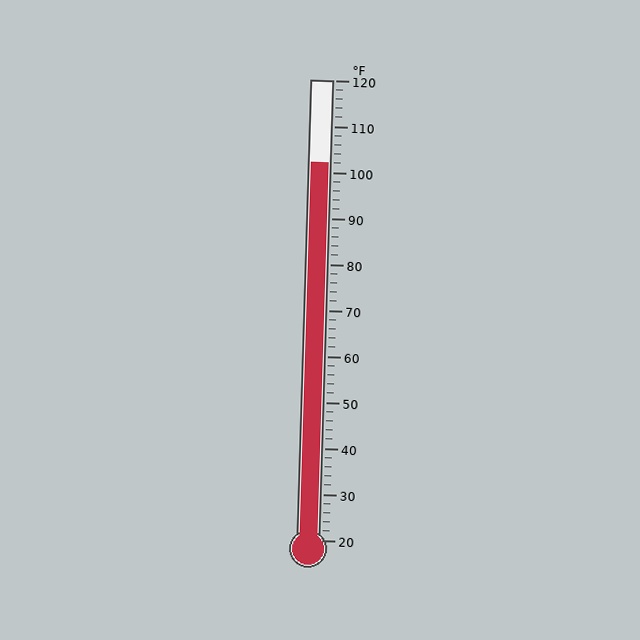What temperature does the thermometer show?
The thermometer shows approximately 102°F.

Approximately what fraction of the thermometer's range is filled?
The thermometer is filled to approximately 80% of its range.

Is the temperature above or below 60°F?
The temperature is above 60°F.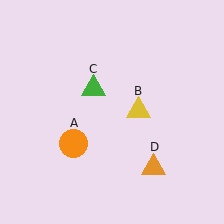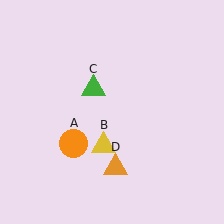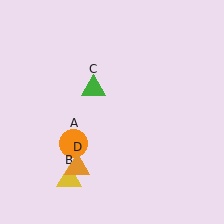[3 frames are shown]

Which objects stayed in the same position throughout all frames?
Orange circle (object A) and green triangle (object C) remained stationary.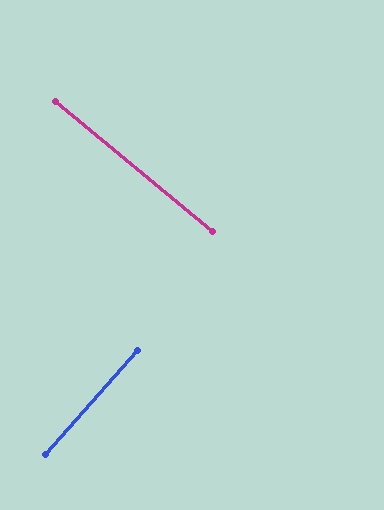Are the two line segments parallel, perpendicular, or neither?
Perpendicular — they meet at approximately 88°.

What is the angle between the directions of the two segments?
Approximately 88 degrees.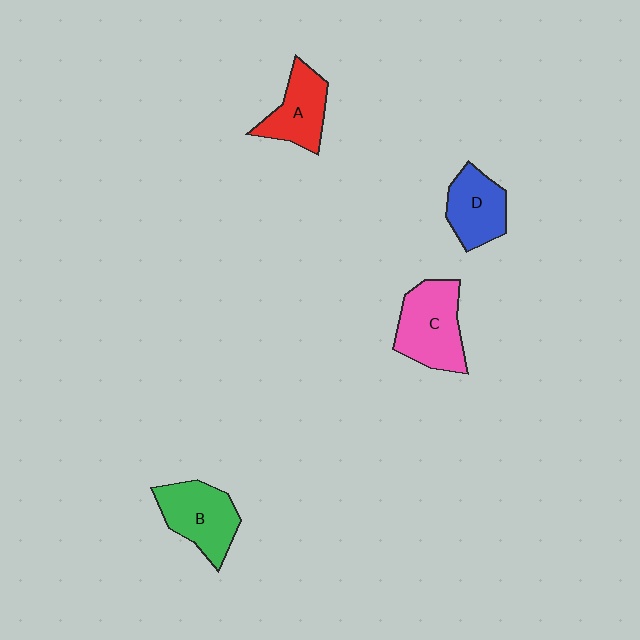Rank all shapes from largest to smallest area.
From largest to smallest: C (pink), B (green), A (red), D (blue).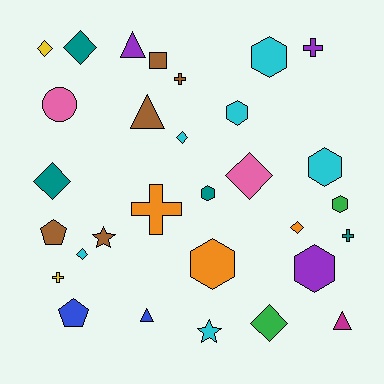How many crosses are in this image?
There are 5 crosses.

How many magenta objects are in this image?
There is 1 magenta object.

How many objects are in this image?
There are 30 objects.